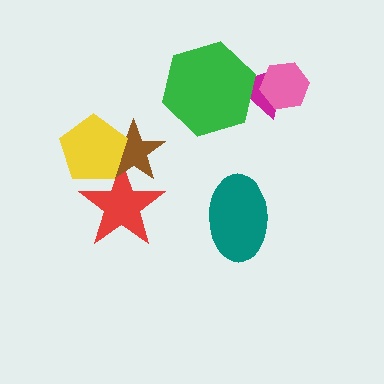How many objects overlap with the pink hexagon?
1 object overlaps with the pink hexagon.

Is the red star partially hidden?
Yes, it is partially covered by another shape.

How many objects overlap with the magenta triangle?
2 objects overlap with the magenta triangle.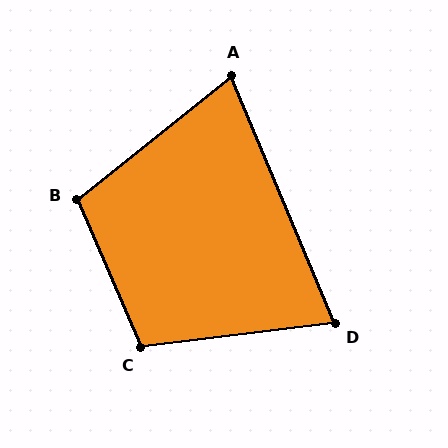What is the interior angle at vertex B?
Approximately 106 degrees (obtuse).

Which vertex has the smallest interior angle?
A, at approximately 74 degrees.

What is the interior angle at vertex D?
Approximately 74 degrees (acute).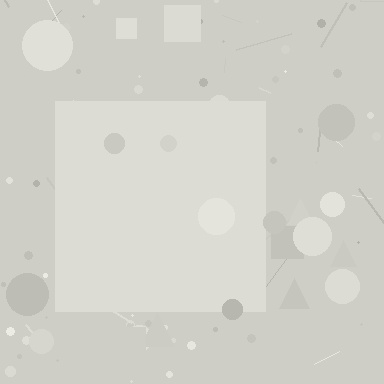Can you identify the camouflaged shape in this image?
The camouflaged shape is a square.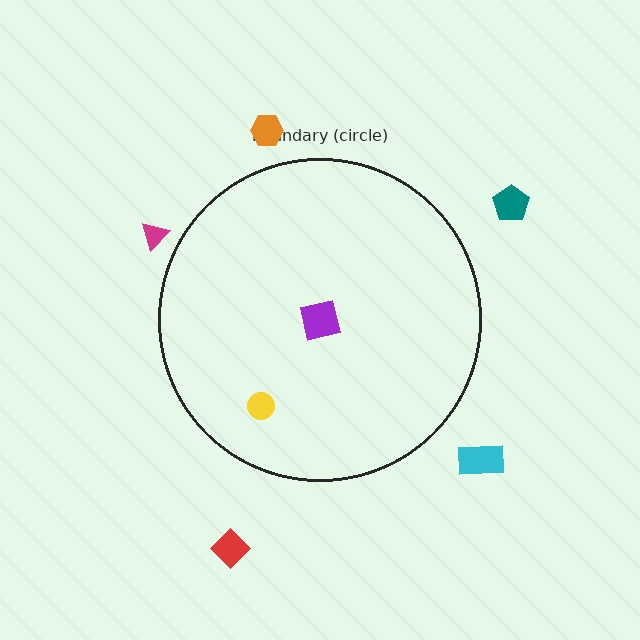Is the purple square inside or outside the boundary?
Inside.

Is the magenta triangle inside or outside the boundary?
Outside.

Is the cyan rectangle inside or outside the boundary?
Outside.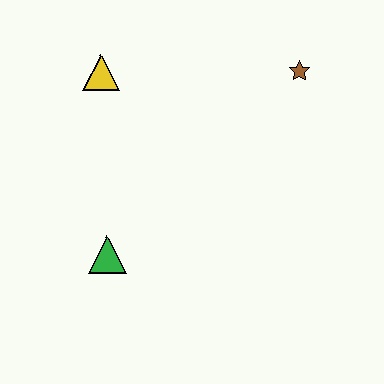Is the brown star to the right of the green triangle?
Yes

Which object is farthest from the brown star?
The green triangle is farthest from the brown star.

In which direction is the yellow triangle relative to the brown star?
The yellow triangle is to the left of the brown star.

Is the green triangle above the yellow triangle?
No